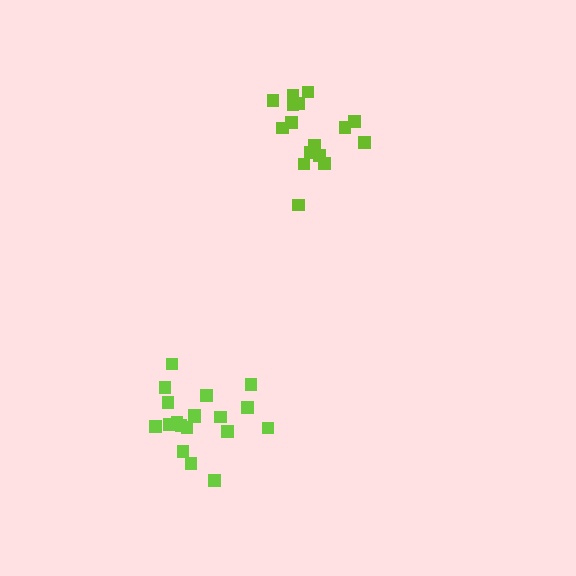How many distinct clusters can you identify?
There are 2 distinct clusters.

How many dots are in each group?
Group 1: 19 dots, Group 2: 16 dots (35 total).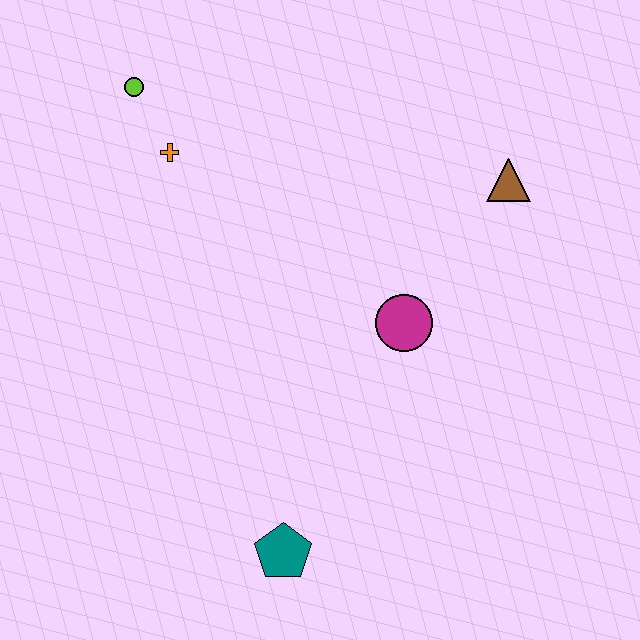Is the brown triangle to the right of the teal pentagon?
Yes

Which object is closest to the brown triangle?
The magenta circle is closest to the brown triangle.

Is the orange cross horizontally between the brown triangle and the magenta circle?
No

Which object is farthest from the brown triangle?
The teal pentagon is farthest from the brown triangle.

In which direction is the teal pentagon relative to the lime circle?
The teal pentagon is below the lime circle.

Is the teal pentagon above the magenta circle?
No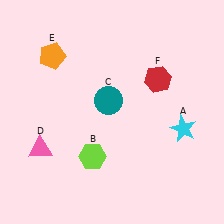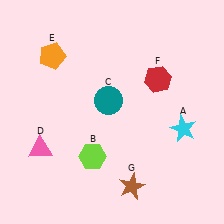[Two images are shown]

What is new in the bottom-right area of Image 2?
A brown star (G) was added in the bottom-right area of Image 2.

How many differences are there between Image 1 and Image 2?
There is 1 difference between the two images.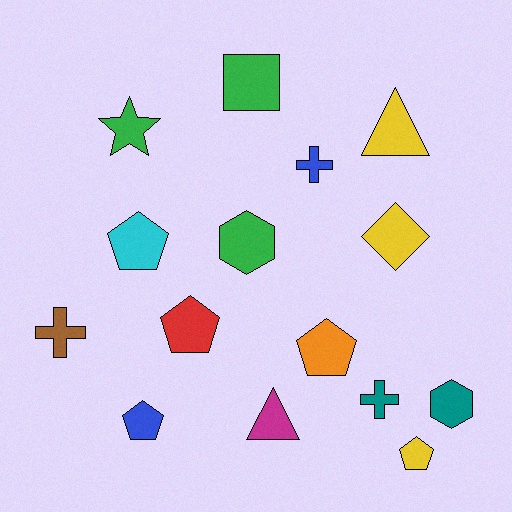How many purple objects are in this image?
There are no purple objects.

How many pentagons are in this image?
There are 5 pentagons.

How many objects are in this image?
There are 15 objects.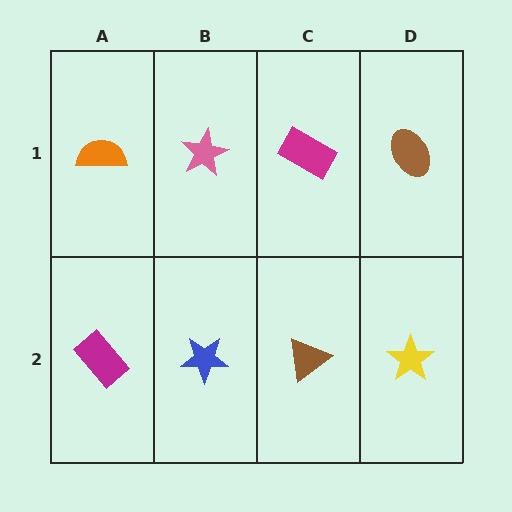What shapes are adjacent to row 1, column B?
A blue star (row 2, column B), an orange semicircle (row 1, column A), a magenta rectangle (row 1, column C).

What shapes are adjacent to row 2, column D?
A brown ellipse (row 1, column D), a brown triangle (row 2, column C).